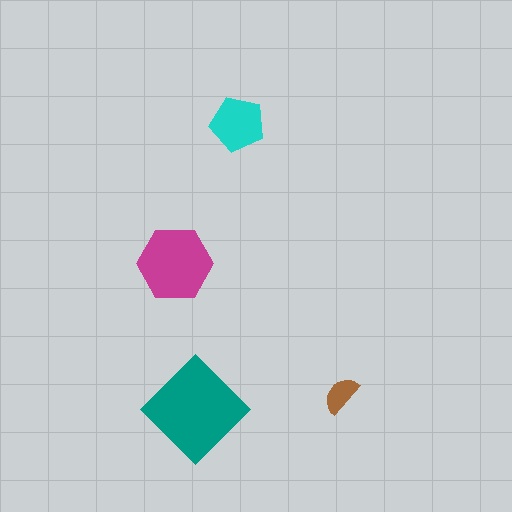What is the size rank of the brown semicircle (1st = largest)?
4th.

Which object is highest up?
The cyan pentagon is topmost.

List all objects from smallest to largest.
The brown semicircle, the cyan pentagon, the magenta hexagon, the teal diamond.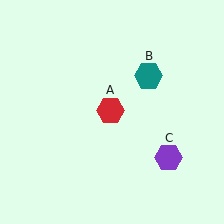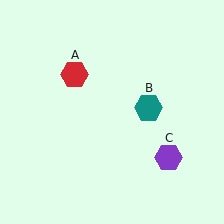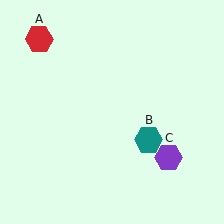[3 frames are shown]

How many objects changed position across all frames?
2 objects changed position: red hexagon (object A), teal hexagon (object B).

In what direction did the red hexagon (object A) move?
The red hexagon (object A) moved up and to the left.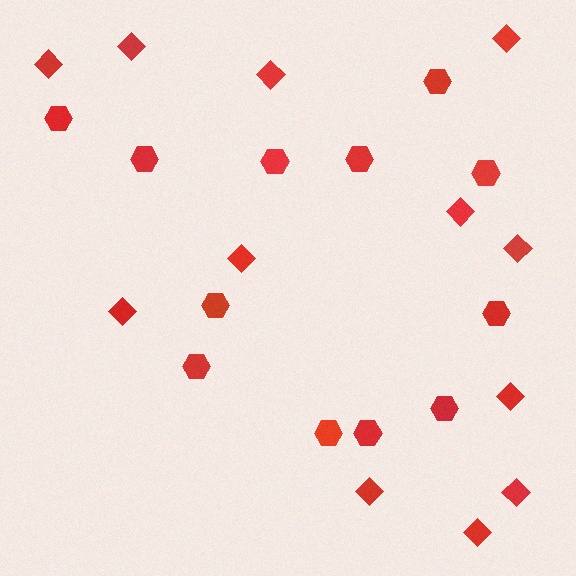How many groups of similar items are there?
There are 2 groups: one group of diamonds (12) and one group of hexagons (12).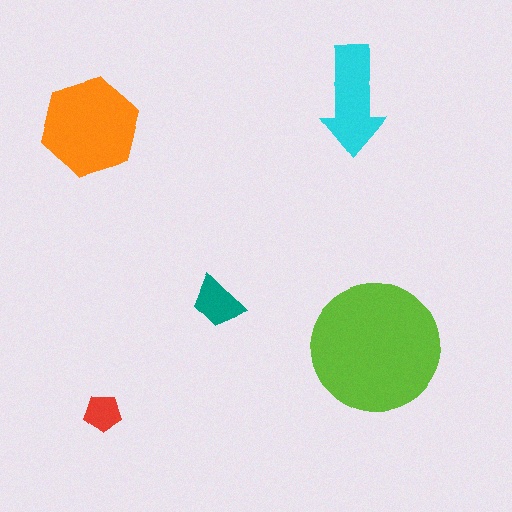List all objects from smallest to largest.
The red pentagon, the teal trapezoid, the cyan arrow, the orange hexagon, the lime circle.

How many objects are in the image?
There are 5 objects in the image.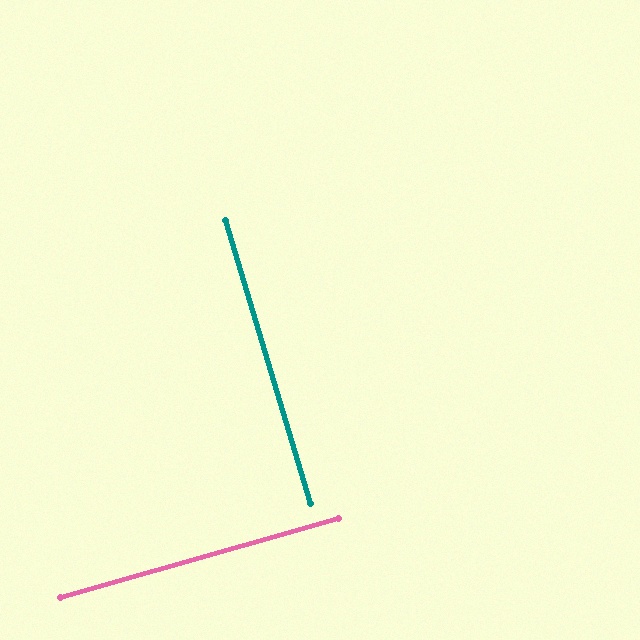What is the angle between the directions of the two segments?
Approximately 89 degrees.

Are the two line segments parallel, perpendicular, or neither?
Perpendicular — they meet at approximately 89°.